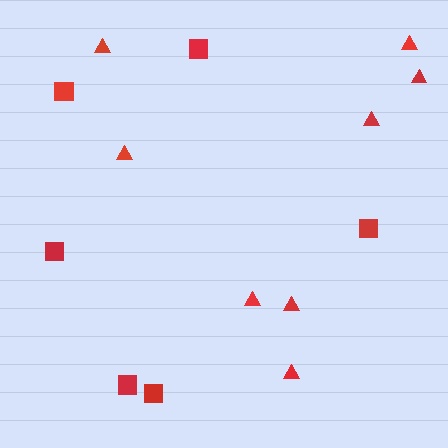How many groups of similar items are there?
There are 2 groups: one group of squares (6) and one group of triangles (8).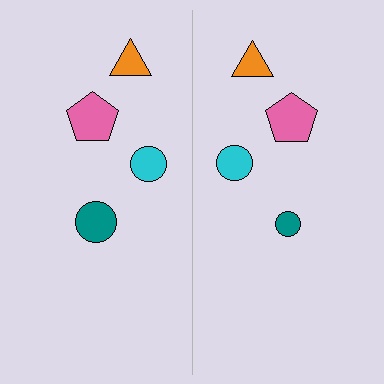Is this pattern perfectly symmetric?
No, the pattern is not perfectly symmetric. The teal circle on the right side has a different size than its mirror counterpart.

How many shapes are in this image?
There are 8 shapes in this image.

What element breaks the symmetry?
The teal circle on the right side has a different size than its mirror counterpart.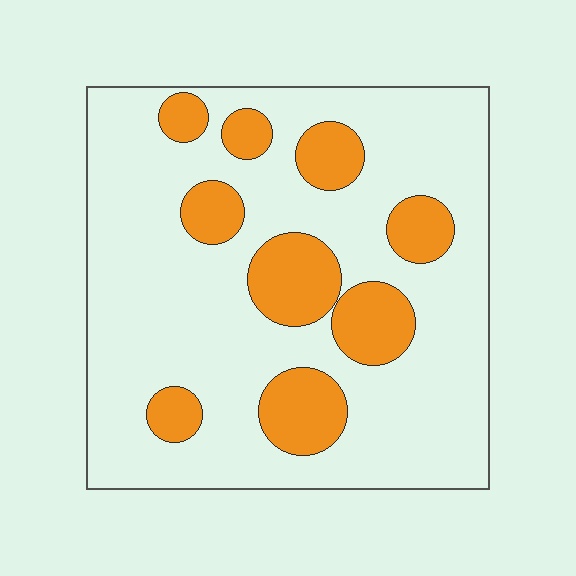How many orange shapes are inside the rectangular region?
9.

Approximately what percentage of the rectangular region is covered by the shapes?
Approximately 20%.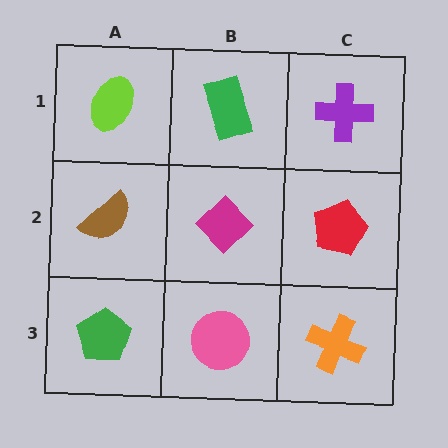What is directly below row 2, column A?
A green pentagon.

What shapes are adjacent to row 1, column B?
A magenta diamond (row 2, column B), a lime ellipse (row 1, column A), a purple cross (row 1, column C).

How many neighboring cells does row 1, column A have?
2.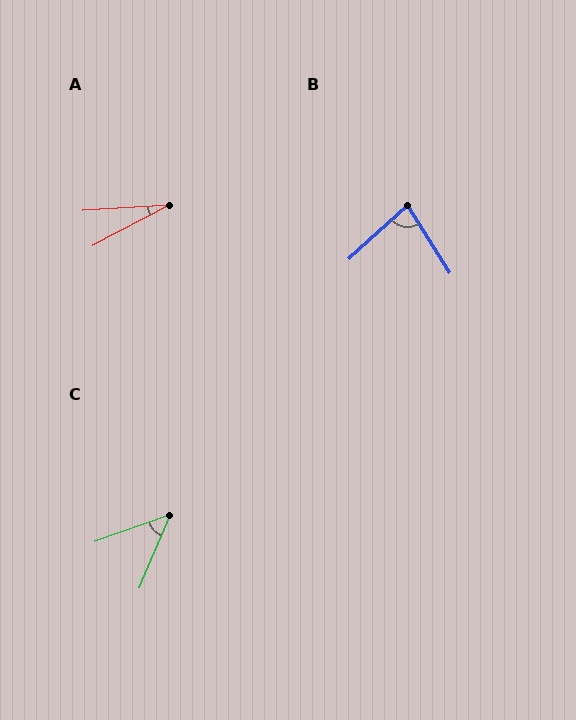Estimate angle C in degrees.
Approximately 48 degrees.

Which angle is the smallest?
A, at approximately 24 degrees.